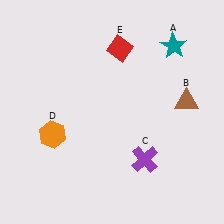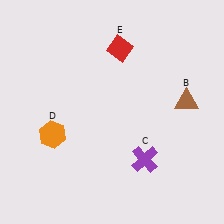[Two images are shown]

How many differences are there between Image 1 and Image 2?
There is 1 difference between the two images.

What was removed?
The teal star (A) was removed in Image 2.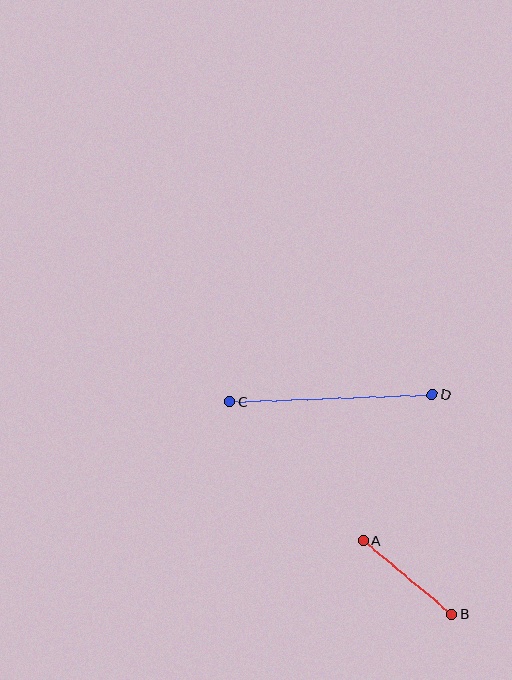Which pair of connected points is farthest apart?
Points C and D are farthest apart.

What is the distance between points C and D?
The distance is approximately 203 pixels.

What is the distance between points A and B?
The distance is approximately 115 pixels.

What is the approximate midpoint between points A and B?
The midpoint is at approximately (408, 577) pixels.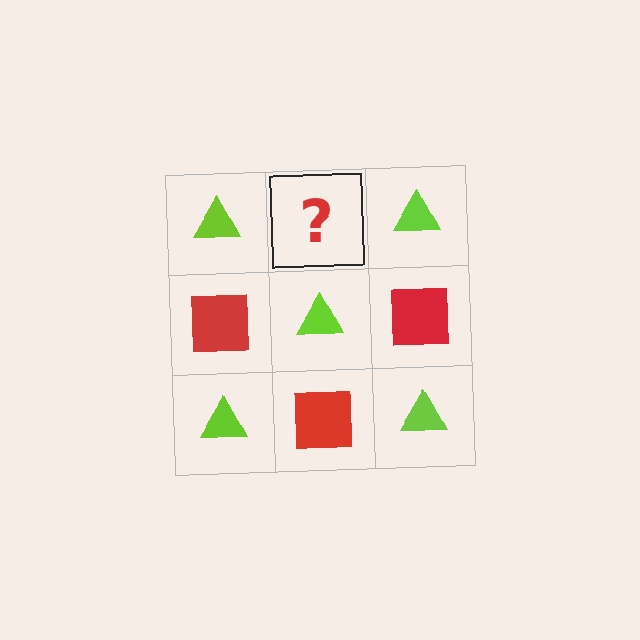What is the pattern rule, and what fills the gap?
The rule is that it alternates lime triangle and red square in a checkerboard pattern. The gap should be filled with a red square.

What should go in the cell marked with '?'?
The missing cell should contain a red square.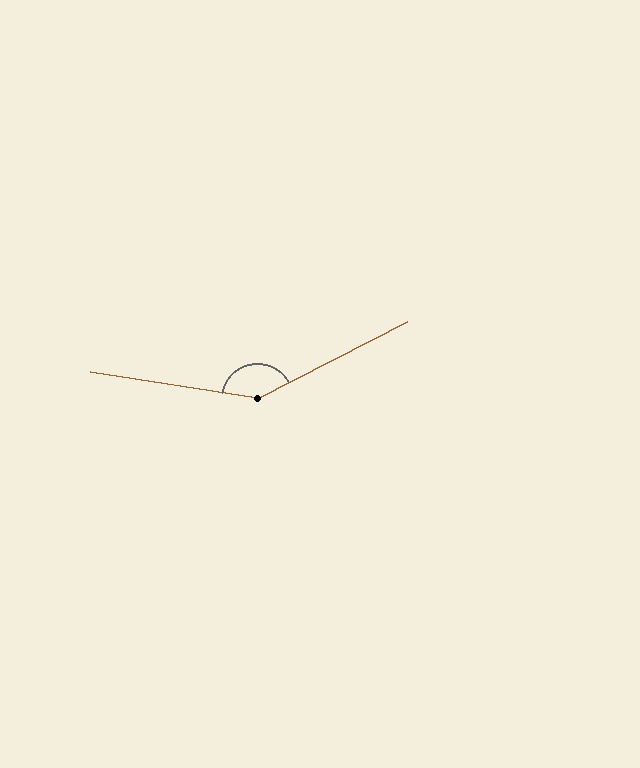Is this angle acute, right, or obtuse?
It is obtuse.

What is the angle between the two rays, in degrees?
Approximately 144 degrees.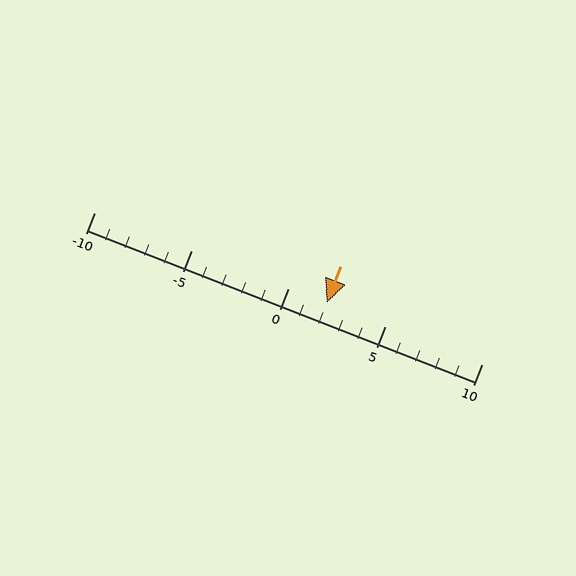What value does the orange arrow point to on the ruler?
The orange arrow points to approximately 2.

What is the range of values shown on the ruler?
The ruler shows values from -10 to 10.